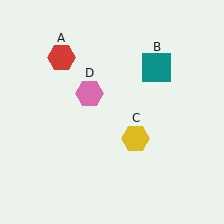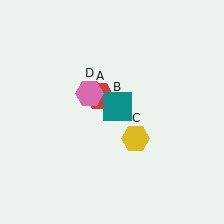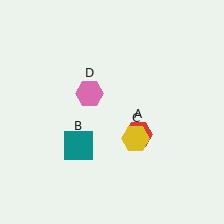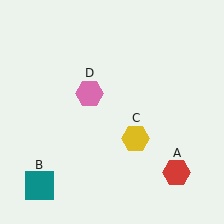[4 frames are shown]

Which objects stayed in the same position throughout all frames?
Yellow hexagon (object C) and pink hexagon (object D) remained stationary.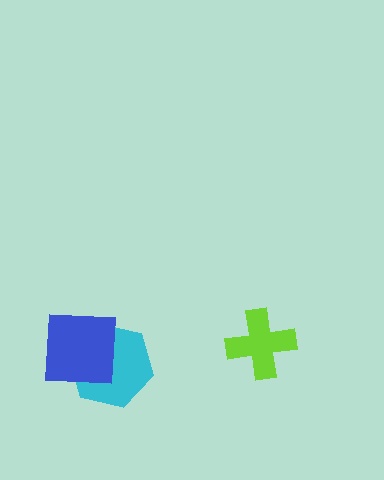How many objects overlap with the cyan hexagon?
1 object overlaps with the cyan hexagon.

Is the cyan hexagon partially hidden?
Yes, it is partially covered by another shape.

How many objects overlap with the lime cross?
0 objects overlap with the lime cross.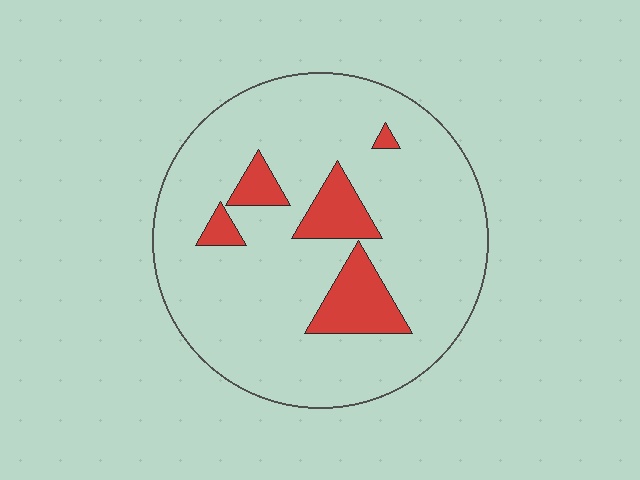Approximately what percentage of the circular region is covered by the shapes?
Approximately 15%.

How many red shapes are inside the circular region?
5.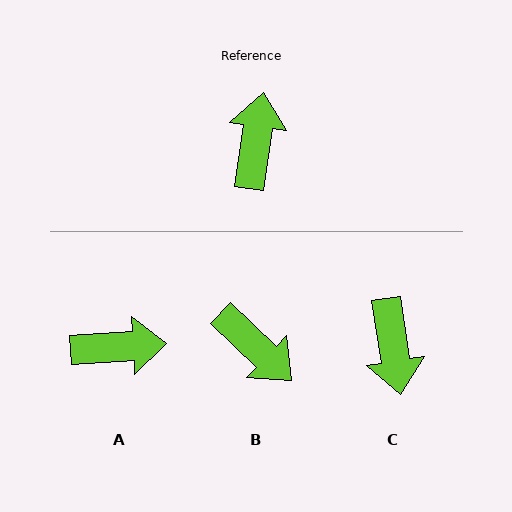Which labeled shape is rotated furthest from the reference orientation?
C, about 163 degrees away.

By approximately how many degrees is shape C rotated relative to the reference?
Approximately 163 degrees clockwise.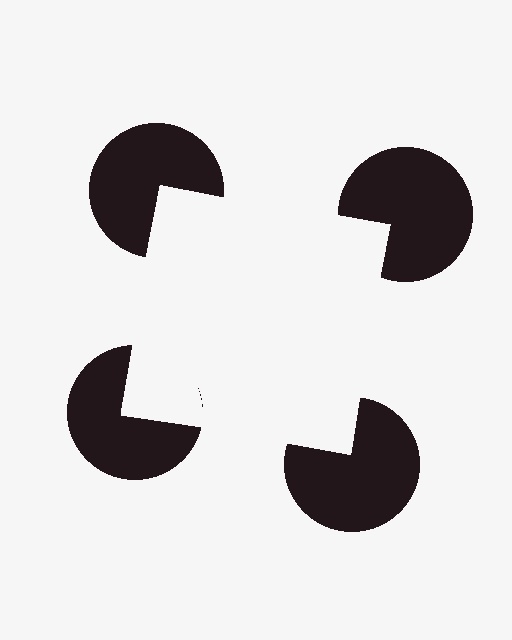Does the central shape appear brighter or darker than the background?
It typically appears slightly brighter than the background, even though no actual brightness change is drawn.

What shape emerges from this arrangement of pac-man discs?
An illusory square — its edges are inferred from the aligned wedge cuts in the pac-man discs, not physically drawn.